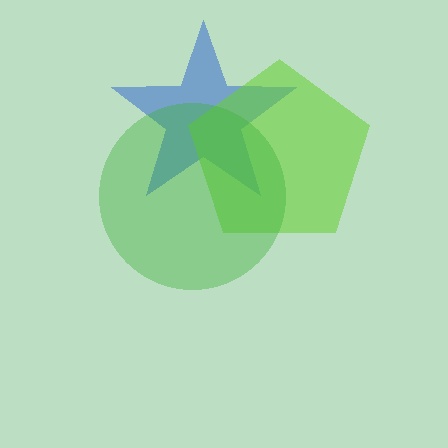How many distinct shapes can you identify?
There are 3 distinct shapes: a blue star, a lime pentagon, a green circle.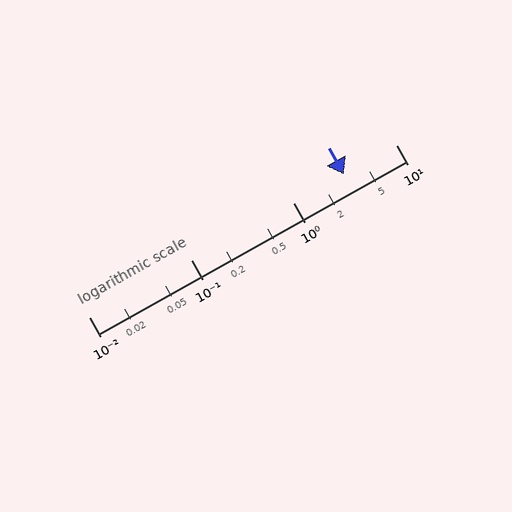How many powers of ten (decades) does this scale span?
The scale spans 3 decades, from 0.01 to 10.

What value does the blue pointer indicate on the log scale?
The pointer indicates approximately 3.1.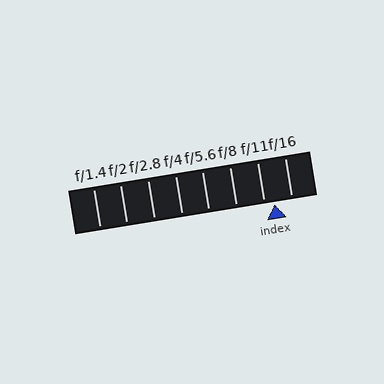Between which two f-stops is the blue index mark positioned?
The index mark is between f/11 and f/16.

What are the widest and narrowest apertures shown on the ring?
The widest aperture shown is f/1.4 and the narrowest is f/16.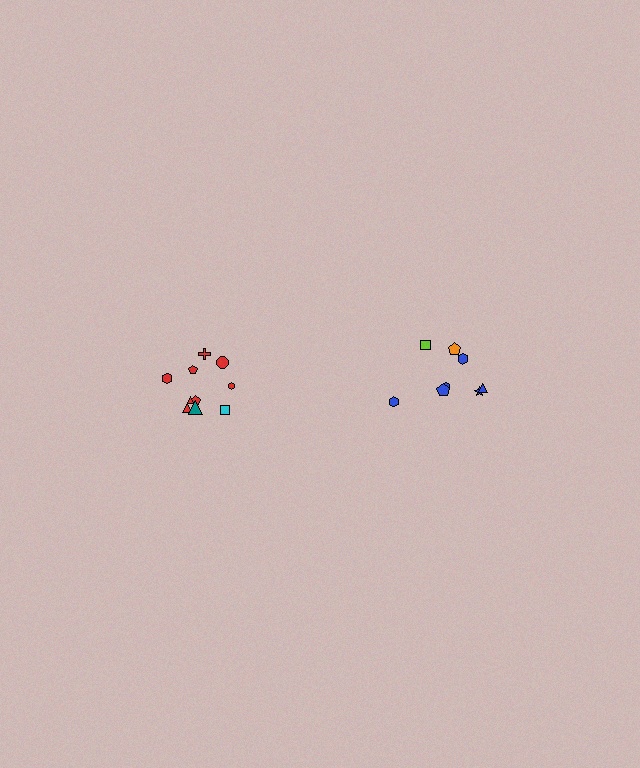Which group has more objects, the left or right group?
The left group.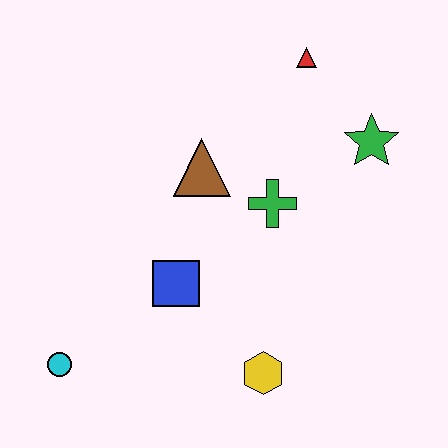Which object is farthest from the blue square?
The red triangle is farthest from the blue square.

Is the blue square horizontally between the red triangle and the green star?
No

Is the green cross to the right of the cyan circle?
Yes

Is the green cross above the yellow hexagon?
Yes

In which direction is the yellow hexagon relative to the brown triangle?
The yellow hexagon is below the brown triangle.